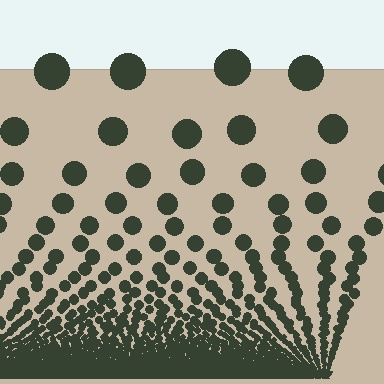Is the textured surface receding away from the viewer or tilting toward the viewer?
The surface appears to tilt toward the viewer. Texture elements get larger and sparser toward the top.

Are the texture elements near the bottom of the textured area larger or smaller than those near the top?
Smaller. The gradient is inverted — elements near the bottom are smaller and denser.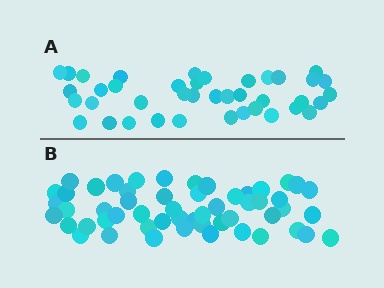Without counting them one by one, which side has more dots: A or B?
Region B (the bottom region) has more dots.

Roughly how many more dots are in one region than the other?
Region B has approximately 15 more dots than region A.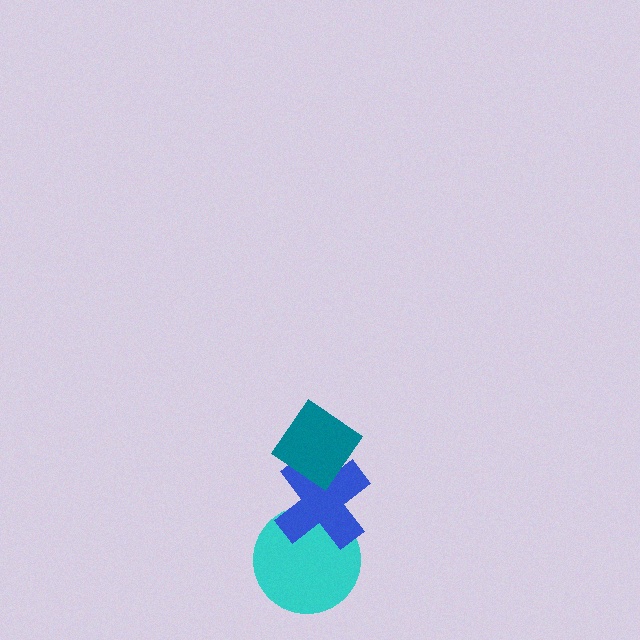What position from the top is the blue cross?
The blue cross is 2nd from the top.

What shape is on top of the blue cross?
The teal diamond is on top of the blue cross.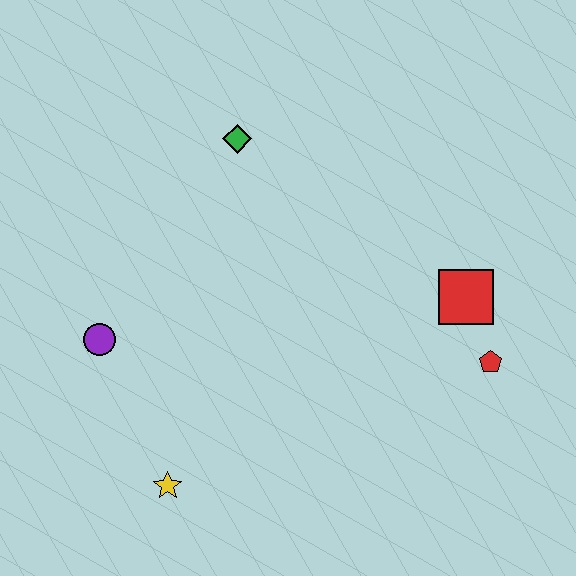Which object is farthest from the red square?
The purple circle is farthest from the red square.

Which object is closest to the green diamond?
The purple circle is closest to the green diamond.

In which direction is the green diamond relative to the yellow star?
The green diamond is above the yellow star.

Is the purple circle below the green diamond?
Yes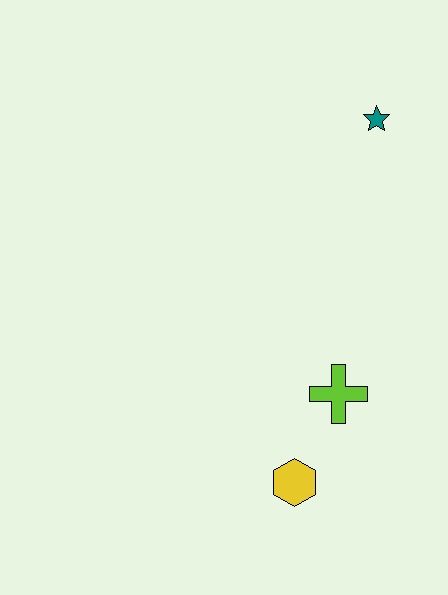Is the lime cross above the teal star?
No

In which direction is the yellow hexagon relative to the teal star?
The yellow hexagon is below the teal star.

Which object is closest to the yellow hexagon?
The lime cross is closest to the yellow hexagon.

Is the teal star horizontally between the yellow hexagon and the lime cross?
No